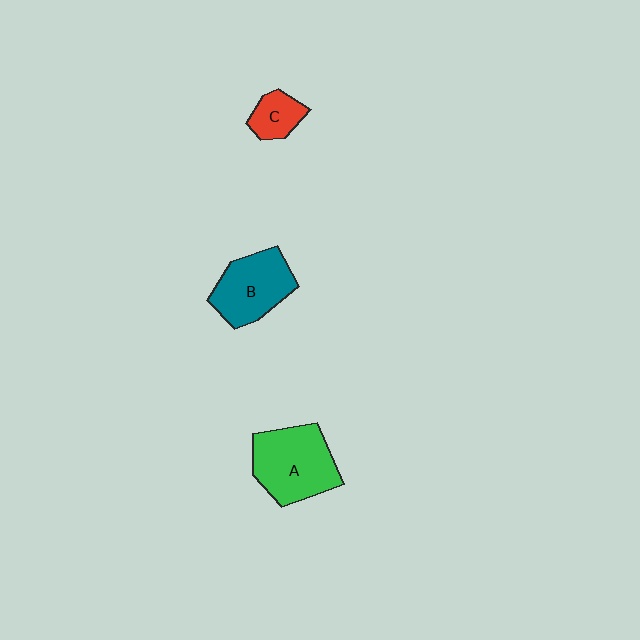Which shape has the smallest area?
Shape C (red).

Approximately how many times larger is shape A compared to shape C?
Approximately 2.6 times.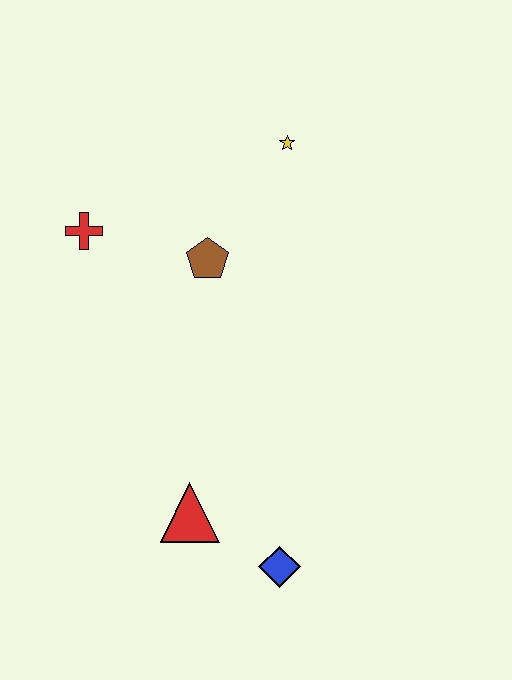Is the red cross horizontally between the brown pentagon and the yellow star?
No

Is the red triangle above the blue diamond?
Yes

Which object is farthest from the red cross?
The blue diamond is farthest from the red cross.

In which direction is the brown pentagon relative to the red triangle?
The brown pentagon is above the red triangle.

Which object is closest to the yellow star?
The brown pentagon is closest to the yellow star.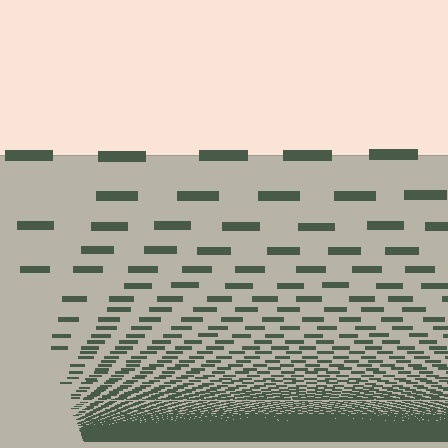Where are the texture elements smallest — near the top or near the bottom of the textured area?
Near the bottom.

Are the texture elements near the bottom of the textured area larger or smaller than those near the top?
Smaller. The gradient is inverted — elements near the bottom are smaller and denser.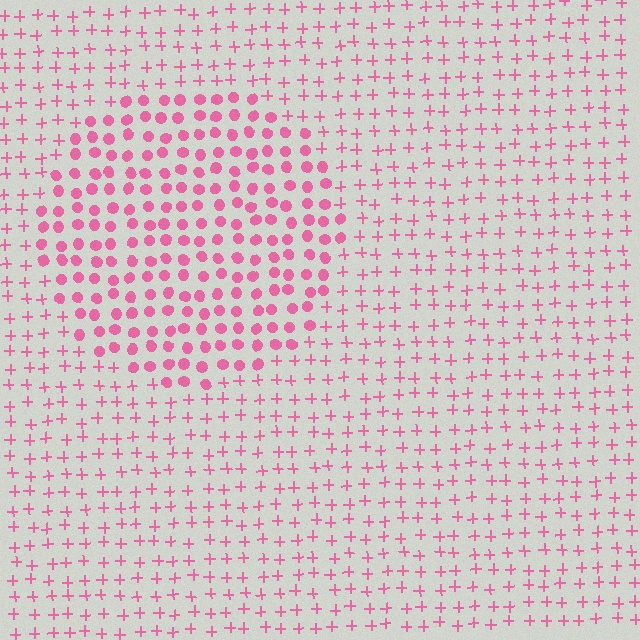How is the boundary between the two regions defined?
The boundary is defined by a change in element shape: circles inside vs. plus signs outside. All elements share the same color and spacing.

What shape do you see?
I see a circle.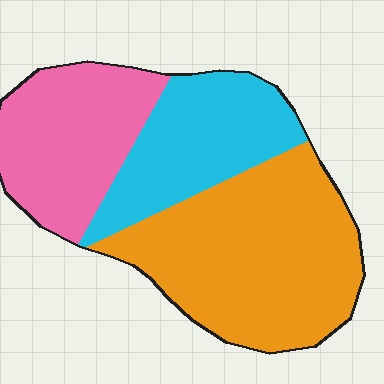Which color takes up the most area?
Orange, at roughly 45%.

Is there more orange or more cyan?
Orange.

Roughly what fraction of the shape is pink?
Pink takes up between a quarter and a half of the shape.